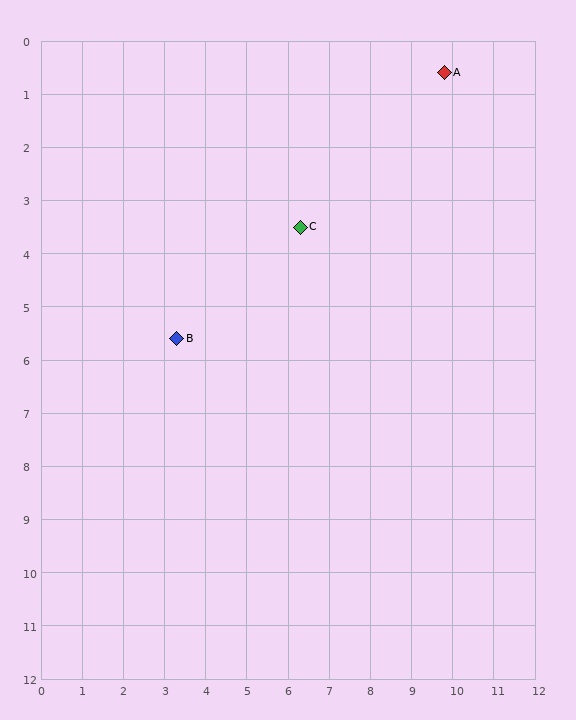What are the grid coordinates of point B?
Point B is at approximately (3.3, 5.6).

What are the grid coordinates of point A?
Point A is at approximately (9.8, 0.6).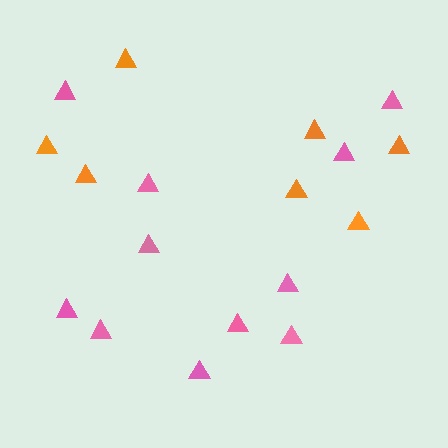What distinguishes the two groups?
There are 2 groups: one group of orange triangles (7) and one group of pink triangles (11).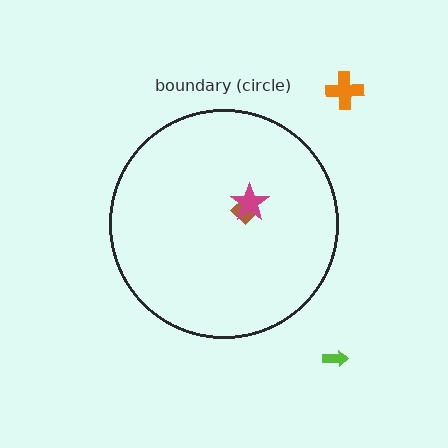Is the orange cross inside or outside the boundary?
Outside.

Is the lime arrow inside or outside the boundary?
Outside.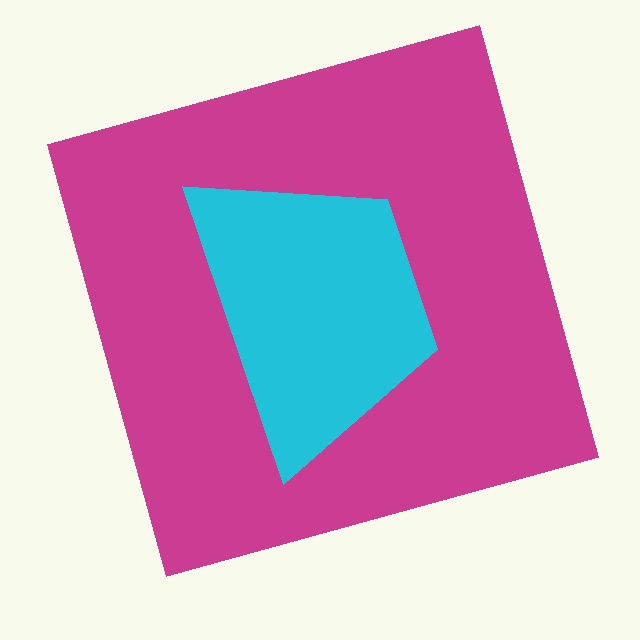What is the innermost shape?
The cyan trapezoid.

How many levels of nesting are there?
2.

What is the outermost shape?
The magenta square.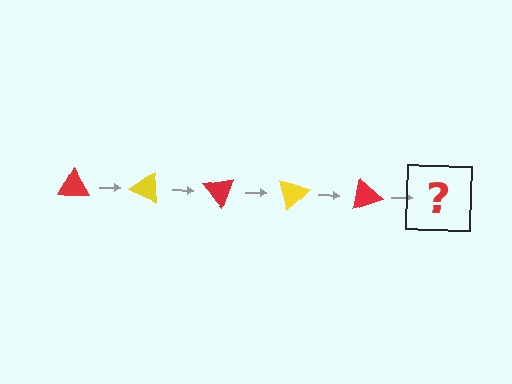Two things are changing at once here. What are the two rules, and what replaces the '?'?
The two rules are that it rotates 25 degrees each step and the color cycles through red and yellow. The '?' should be a yellow triangle, rotated 125 degrees from the start.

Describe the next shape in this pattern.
It should be a yellow triangle, rotated 125 degrees from the start.